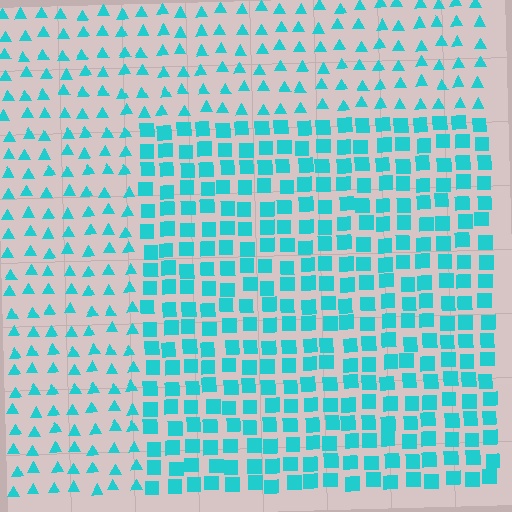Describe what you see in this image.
The image is filled with small cyan elements arranged in a uniform grid. A rectangle-shaped region contains squares, while the surrounding area contains triangles. The boundary is defined purely by the change in element shape.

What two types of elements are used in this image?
The image uses squares inside the rectangle region and triangles outside it.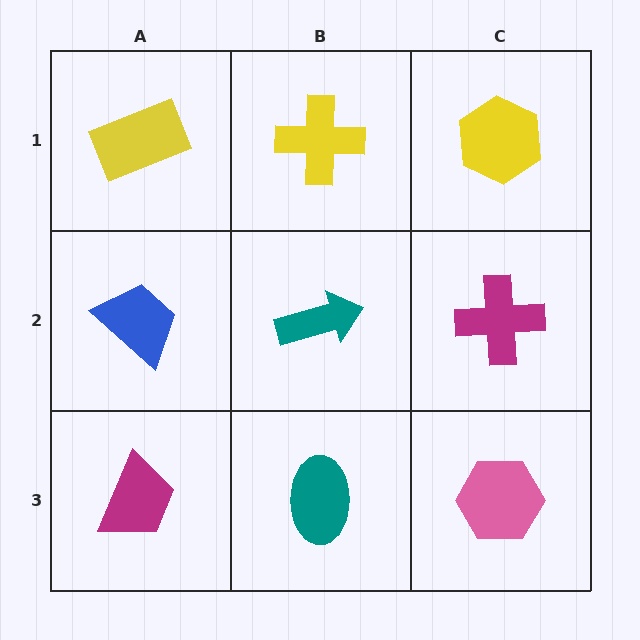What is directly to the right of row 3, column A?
A teal ellipse.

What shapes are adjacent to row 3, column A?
A blue trapezoid (row 2, column A), a teal ellipse (row 3, column B).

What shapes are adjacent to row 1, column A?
A blue trapezoid (row 2, column A), a yellow cross (row 1, column B).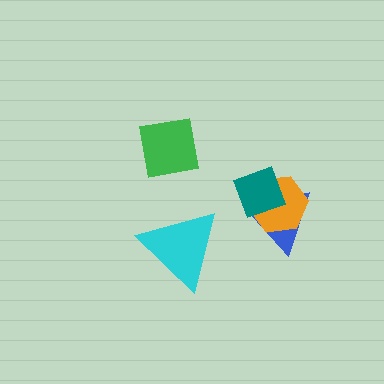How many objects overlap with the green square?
0 objects overlap with the green square.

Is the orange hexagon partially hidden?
Yes, it is partially covered by another shape.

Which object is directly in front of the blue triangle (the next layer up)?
The orange hexagon is directly in front of the blue triangle.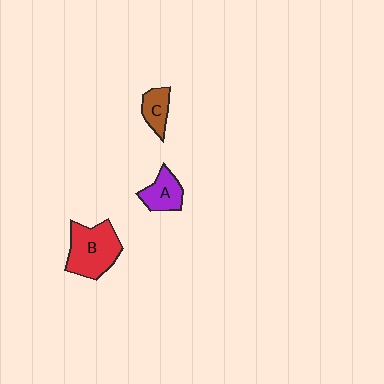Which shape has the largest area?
Shape B (red).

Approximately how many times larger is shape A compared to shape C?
Approximately 1.3 times.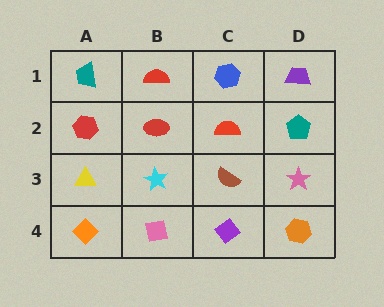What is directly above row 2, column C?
A blue hexagon.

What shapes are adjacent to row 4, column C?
A brown semicircle (row 3, column C), a pink square (row 4, column B), an orange hexagon (row 4, column D).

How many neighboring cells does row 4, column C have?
3.